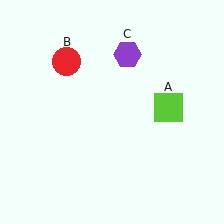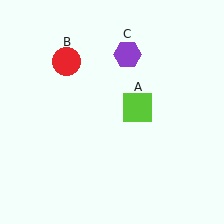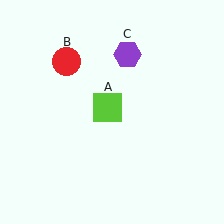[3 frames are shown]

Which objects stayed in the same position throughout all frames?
Red circle (object B) and purple hexagon (object C) remained stationary.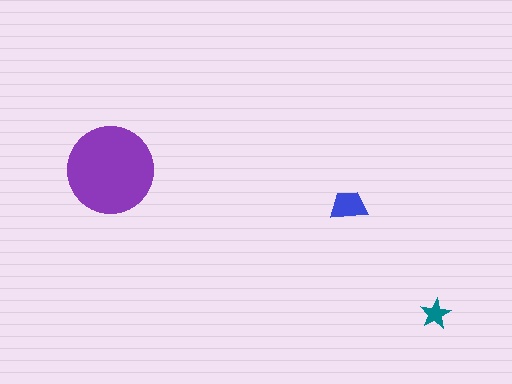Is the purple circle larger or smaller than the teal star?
Larger.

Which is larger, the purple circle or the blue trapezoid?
The purple circle.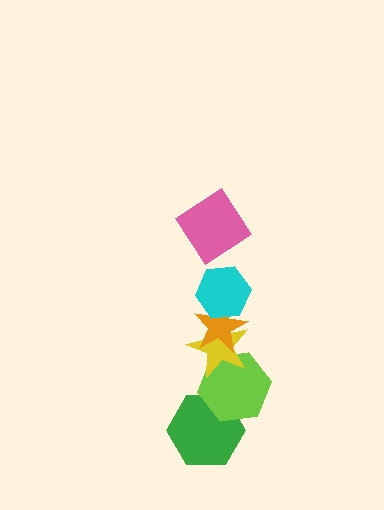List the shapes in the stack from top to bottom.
From top to bottom: the pink diamond, the cyan hexagon, the orange star, the yellow star, the lime hexagon, the green hexagon.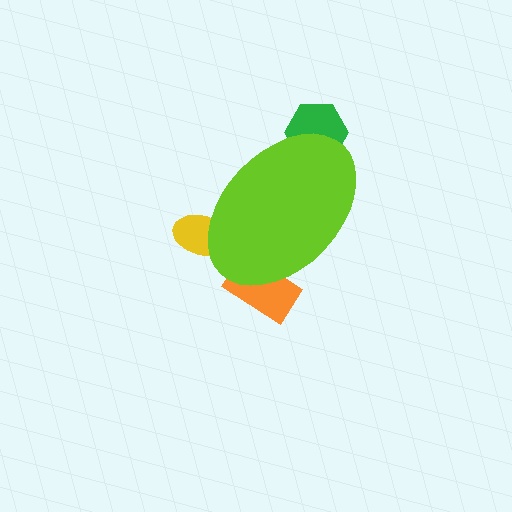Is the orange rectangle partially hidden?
Yes, the orange rectangle is partially hidden behind the lime ellipse.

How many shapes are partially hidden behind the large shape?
3 shapes are partially hidden.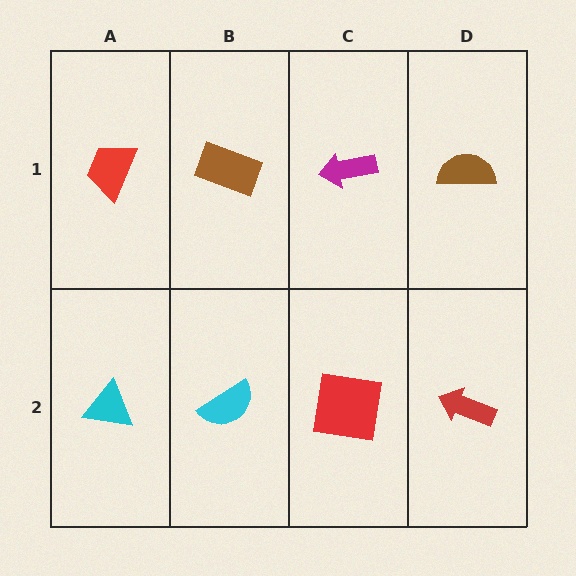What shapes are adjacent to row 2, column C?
A magenta arrow (row 1, column C), a cyan semicircle (row 2, column B), a red arrow (row 2, column D).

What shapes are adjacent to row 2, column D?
A brown semicircle (row 1, column D), a red square (row 2, column C).